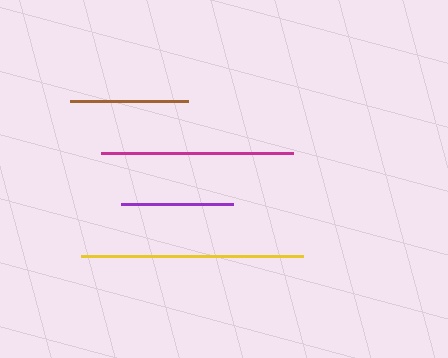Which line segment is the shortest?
The purple line is the shortest at approximately 113 pixels.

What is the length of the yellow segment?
The yellow segment is approximately 222 pixels long.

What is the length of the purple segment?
The purple segment is approximately 113 pixels long.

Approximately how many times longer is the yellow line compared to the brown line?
The yellow line is approximately 1.9 times the length of the brown line.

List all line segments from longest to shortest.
From longest to shortest: yellow, magenta, brown, purple.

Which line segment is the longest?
The yellow line is the longest at approximately 222 pixels.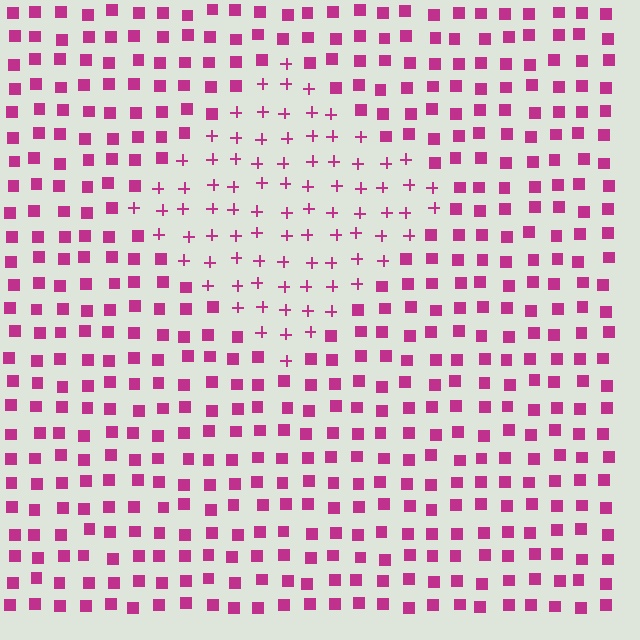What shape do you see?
I see a diamond.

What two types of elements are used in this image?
The image uses plus signs inside the diamond region and squares outside it.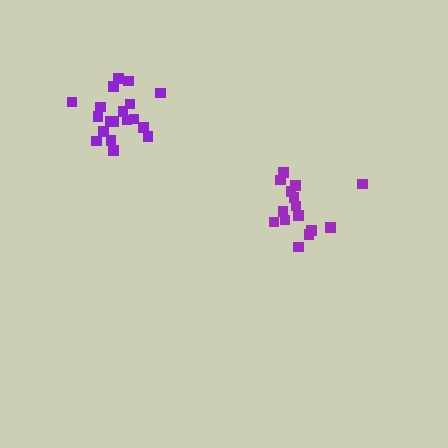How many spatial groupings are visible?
There are 2 spatial groupings.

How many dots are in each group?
Group 1: 15 dots, Group 2: 19 dots (34 total).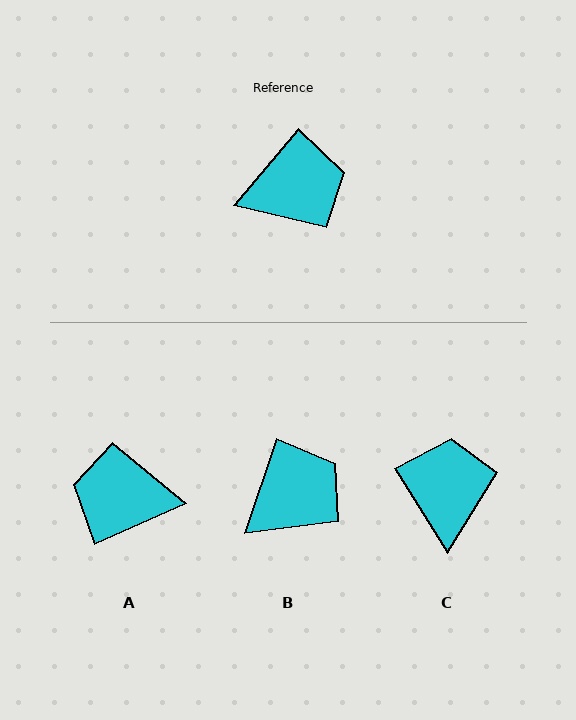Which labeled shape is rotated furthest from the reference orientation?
A, about 154 degrees away.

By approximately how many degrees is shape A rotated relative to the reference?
Approximately 154 degrees counter-clockwise.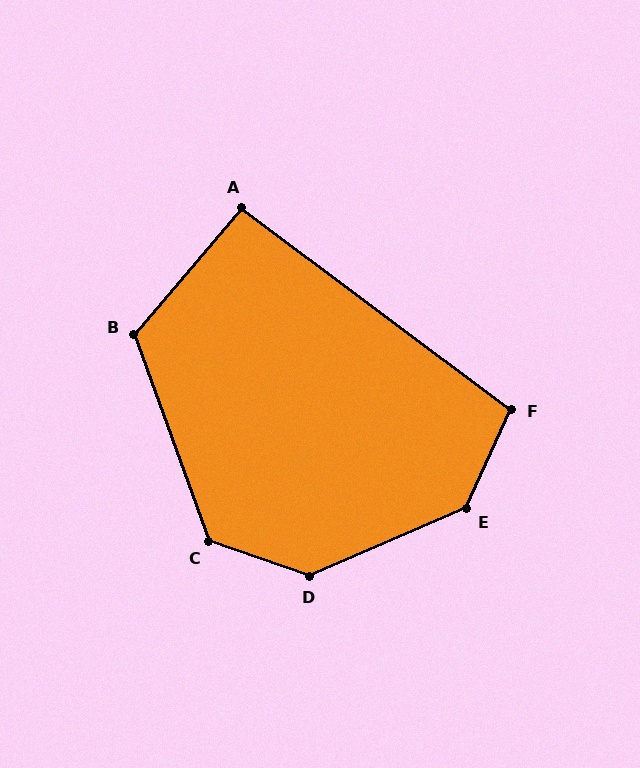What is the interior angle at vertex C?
Approximately 129 degrees (obtuse).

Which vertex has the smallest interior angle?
A, at approximately 94 degrees.